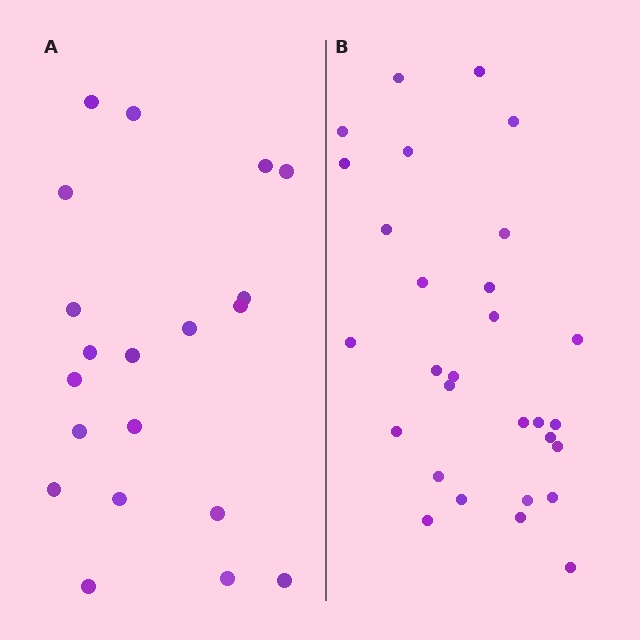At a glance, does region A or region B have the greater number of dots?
Region B (the right region) has more dots.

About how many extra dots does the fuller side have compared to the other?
Region B has roughly 8 or so more dots than region A.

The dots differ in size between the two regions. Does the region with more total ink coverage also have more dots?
No. Region A has more total ink coverage because its dots are larger, but region B actually contains more individual dots. Total area can be misleading — the number of items is what matters here.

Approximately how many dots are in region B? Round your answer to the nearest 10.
About 30 dots. (The exact count is 29, which rounds to 30.)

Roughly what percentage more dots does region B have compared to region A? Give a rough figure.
About 45% more.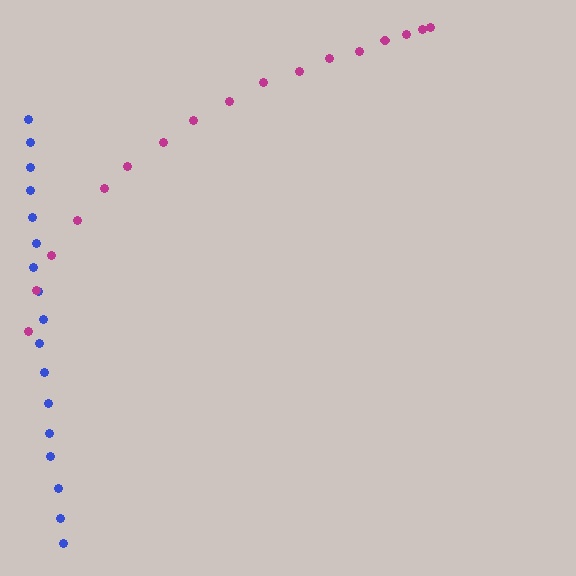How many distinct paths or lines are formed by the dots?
There are 2 distinct paths.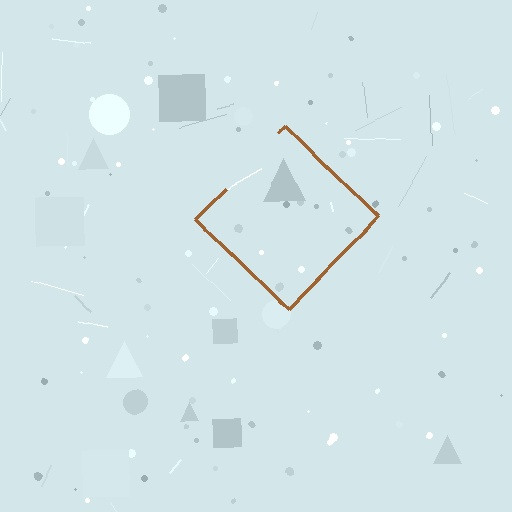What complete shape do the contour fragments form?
The contour fragments form a diamond.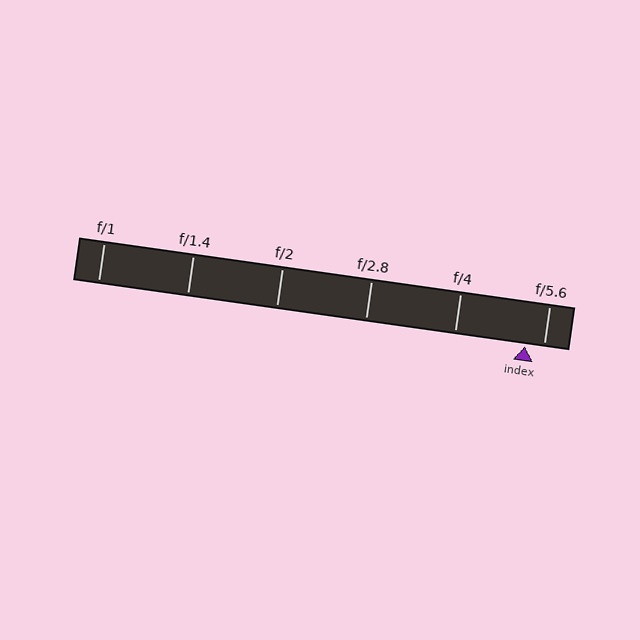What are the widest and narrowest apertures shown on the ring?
The widest aperture shown is f/1 and the narrowest is f/5.6.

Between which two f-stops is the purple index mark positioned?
The index mark is between f/4 and f/5.6.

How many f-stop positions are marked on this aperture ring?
There are 6 f-stop positions marked.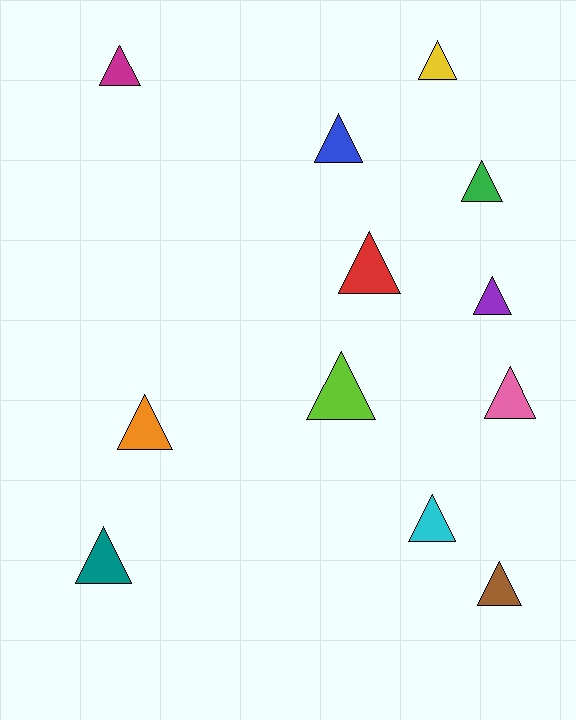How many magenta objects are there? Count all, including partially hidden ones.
There is 1 magenta object.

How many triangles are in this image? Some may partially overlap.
There are 12 triangles.